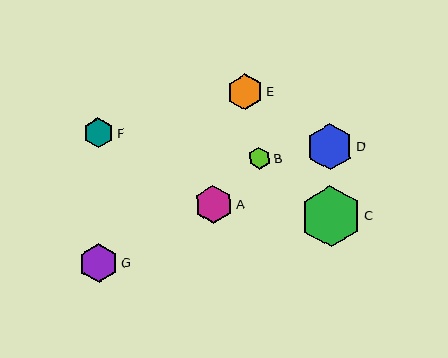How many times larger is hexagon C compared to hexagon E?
Hexagon C is approximately 1.7 times the size of hexagon E.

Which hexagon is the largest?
Hexagon C is the largest with a size of approximately 61 pixels.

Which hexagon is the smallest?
Hexagon B is the smallest with a size of approximately 22 pixels.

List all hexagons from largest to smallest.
From largest to smallest: C, D, G, A, E, F, B.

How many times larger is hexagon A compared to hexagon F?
Hexagon A is approximately 1.3 times the size of hexagon F.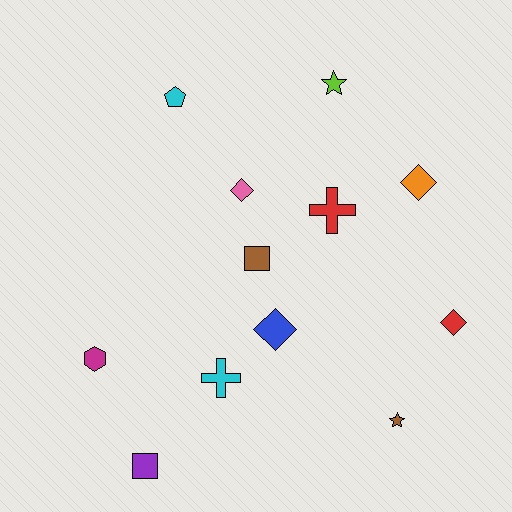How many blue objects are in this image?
There is 1 blue object.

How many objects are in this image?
There are 12 objects.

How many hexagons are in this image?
There is 1 hexagon.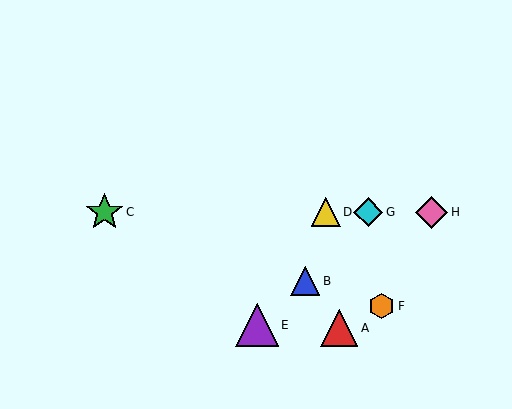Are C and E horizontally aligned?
No, C is at y≈212 and E is at y≈325.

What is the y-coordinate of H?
Object H is at y≈212.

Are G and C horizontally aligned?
Yes, both are at y≈212.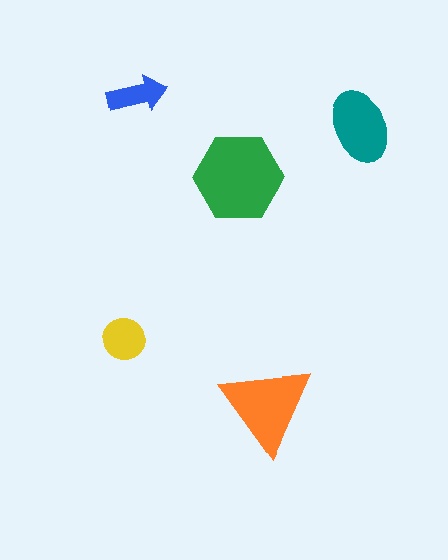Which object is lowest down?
The orange triangle is bottommost.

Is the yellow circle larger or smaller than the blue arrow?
Larger.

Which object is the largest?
The green hexagon.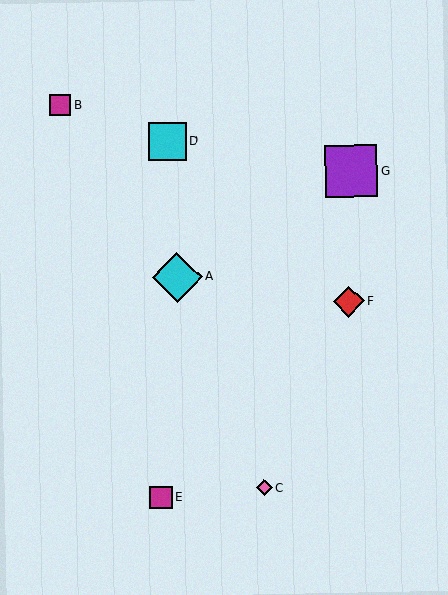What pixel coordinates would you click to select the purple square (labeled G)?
Click at (352, 171) to select the purple square G.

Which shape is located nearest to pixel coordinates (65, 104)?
The magenta square (labeled B) at (60, 105) is nearest to that location.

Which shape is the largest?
The purple square (labeled G) is the largest.